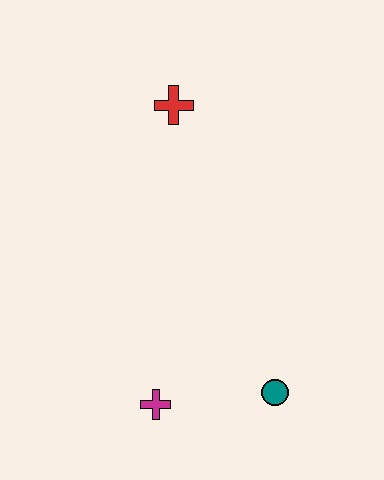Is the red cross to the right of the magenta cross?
Yes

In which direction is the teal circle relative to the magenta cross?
The teal circle is to the right of the magenta cross.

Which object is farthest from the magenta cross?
The red cross is farthest from the magenta cross.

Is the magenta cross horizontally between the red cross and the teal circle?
No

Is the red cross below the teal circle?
No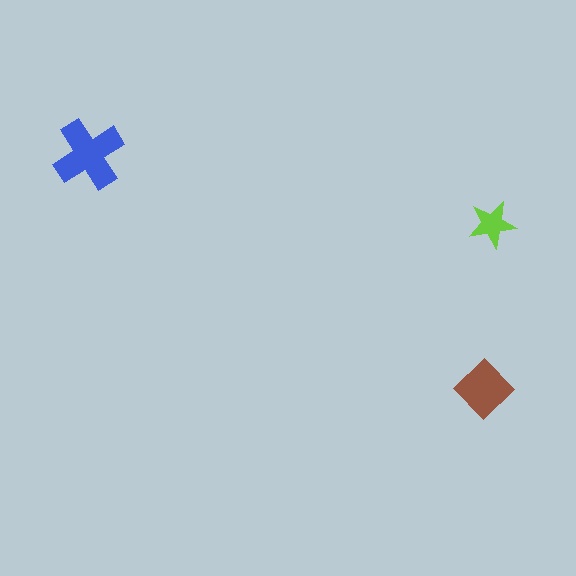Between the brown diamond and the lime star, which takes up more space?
The brown diamond.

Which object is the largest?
The blue cross.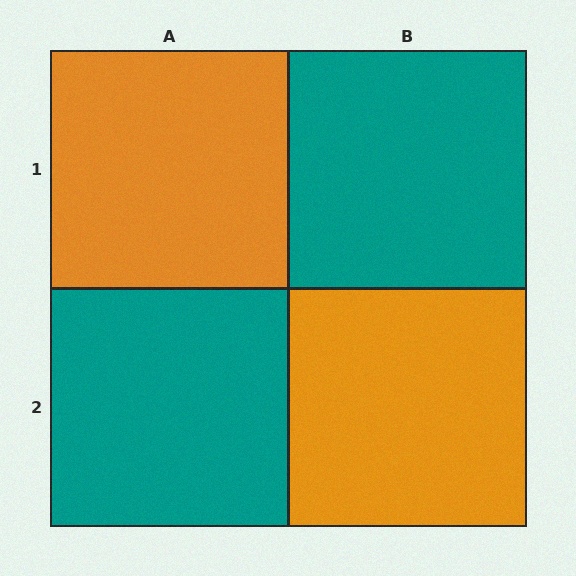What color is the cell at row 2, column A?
Teal.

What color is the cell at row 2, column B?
Orange.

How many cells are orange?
2 cells are orange.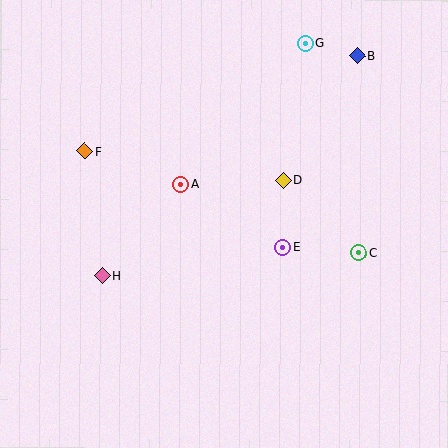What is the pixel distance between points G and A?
The distance between G and A is 188 pixels.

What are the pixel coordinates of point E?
Point E is at (283, 247).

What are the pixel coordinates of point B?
Point B is at (357, 56).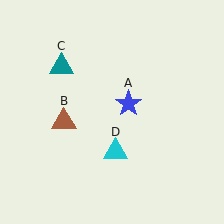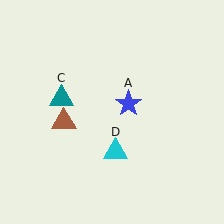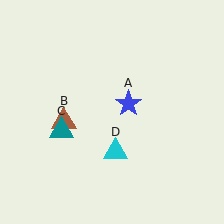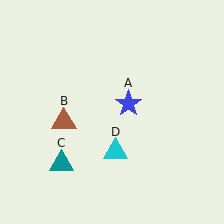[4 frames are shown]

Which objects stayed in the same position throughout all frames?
Blue star (object A) and brown triangle (object B) and cyan triangle (object D) remained stationary.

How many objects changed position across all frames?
1 object changed position: teal triangle (object C).